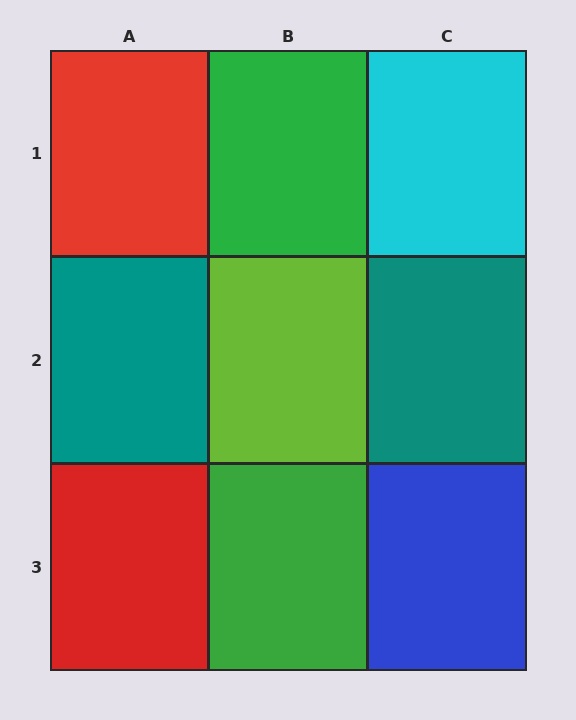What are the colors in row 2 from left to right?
Teal, lime, teal.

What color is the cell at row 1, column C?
Cyan.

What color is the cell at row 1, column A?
Red.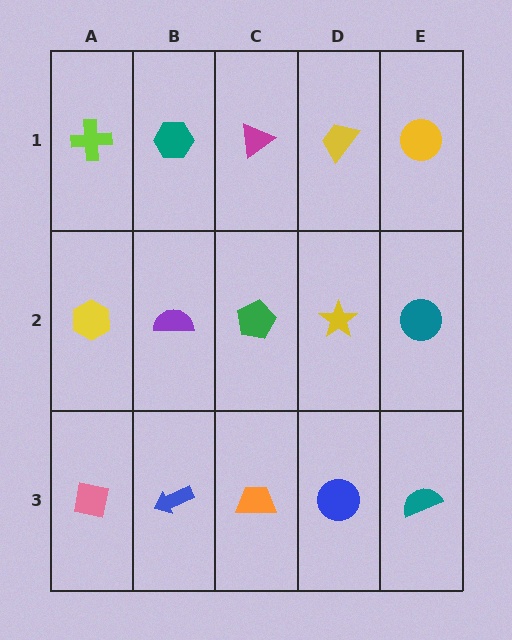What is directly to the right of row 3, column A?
A blue arrow.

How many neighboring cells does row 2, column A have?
3.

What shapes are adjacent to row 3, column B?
A purple semicircle (row 2, column B), a pink square (row 3, column A), an orange trapezoid (row 3, column C).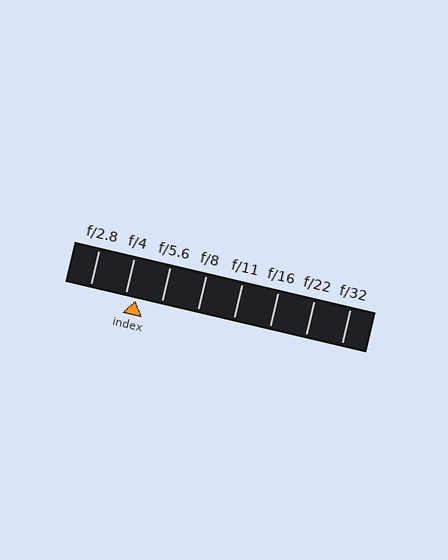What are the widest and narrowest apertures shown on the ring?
The widest aperture shown is f/2.8 and the narrowest is f/32.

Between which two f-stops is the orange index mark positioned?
The index mark is between f/4 and f/5.6.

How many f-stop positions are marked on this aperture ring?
There are 8 f-stop positions marked.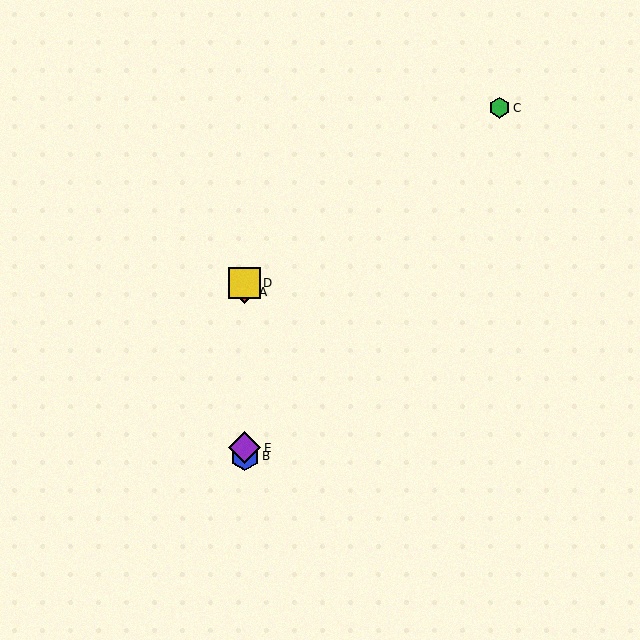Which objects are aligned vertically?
Objects A, B, D, E are aligned vertically.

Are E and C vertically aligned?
No, E is at x≈245 and C is at x≈500.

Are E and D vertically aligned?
Yes, both are at x≈245.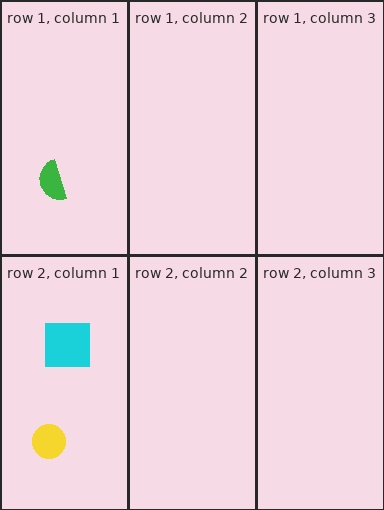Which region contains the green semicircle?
The row 1, column 1 region.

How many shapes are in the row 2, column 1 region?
2.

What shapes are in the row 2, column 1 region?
The yellow circle, the cyan square.